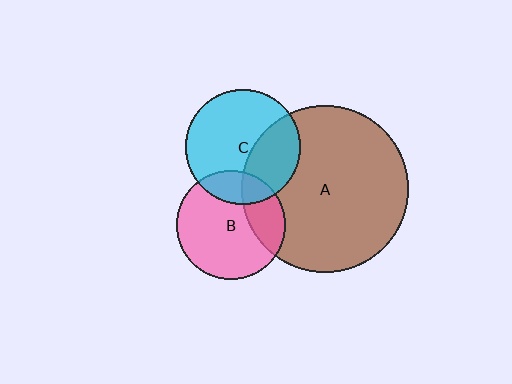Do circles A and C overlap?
Yes.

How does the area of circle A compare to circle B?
Approximately 2.3 times.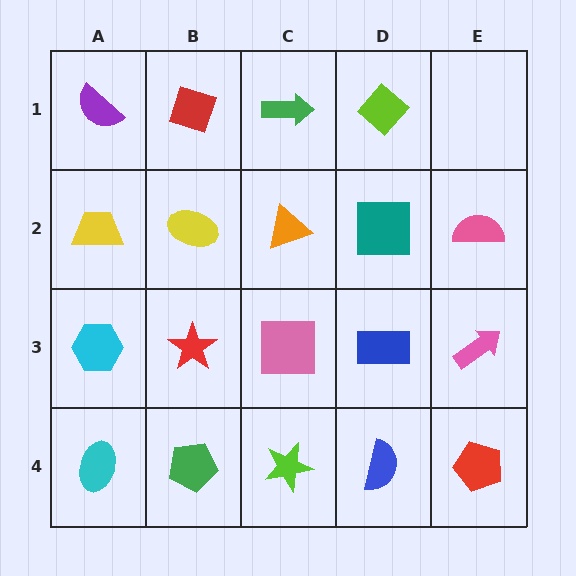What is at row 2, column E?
A pink semicircle.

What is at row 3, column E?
A pink arrow.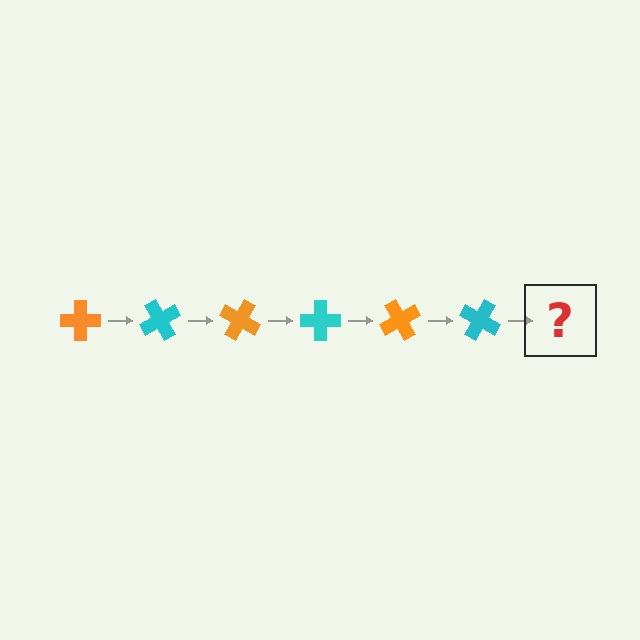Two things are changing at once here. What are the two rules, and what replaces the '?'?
The two rules are that it rotates 60 degrees each step and the color cycles through orange and cyan. The '?' should be an orange cross, rotated 360 degrees from the start.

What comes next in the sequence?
The next element should be an orange cross, rotated 360 degrees from the start.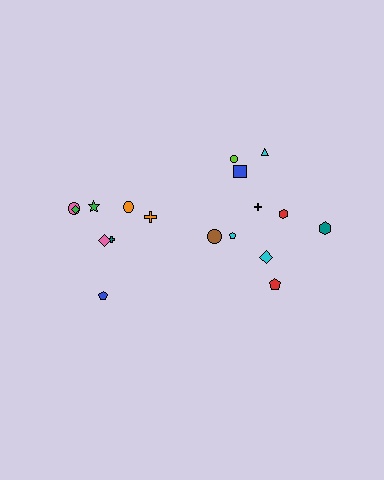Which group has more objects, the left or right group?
The right group.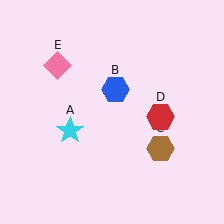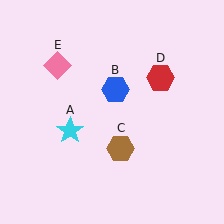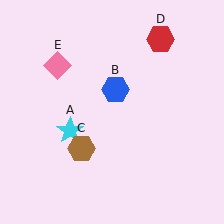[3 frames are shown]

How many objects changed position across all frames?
2 objects changed position: brown hexagon (object C), red hexagon (object D).